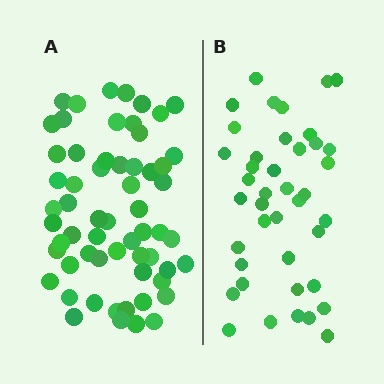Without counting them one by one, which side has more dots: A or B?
Region A (the left region) has more dots.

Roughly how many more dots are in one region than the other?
Region A has approximately 20 more dots than region B.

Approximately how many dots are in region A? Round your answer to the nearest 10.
About 60 dots.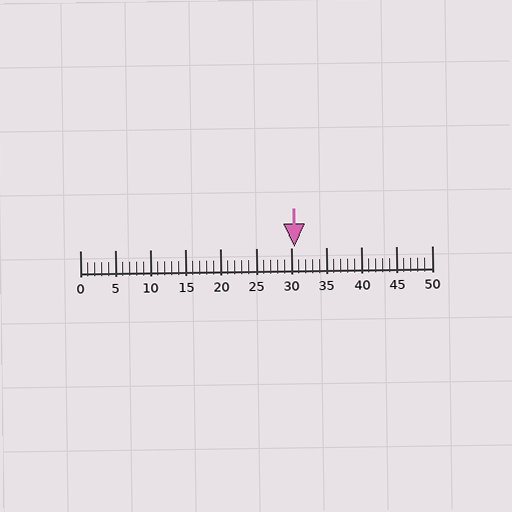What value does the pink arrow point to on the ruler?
The pink arrow points to approximately 30.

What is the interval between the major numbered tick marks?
The major tick marks are spaced 5 units apart.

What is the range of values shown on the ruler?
The ruler shows values from 0 to 50.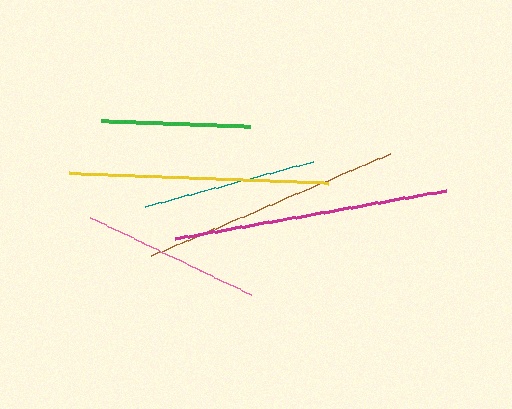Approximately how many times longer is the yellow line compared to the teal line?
The yellow line is approximately 1.5 times the length of the teal line.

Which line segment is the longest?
The magenta line is the longest at approximately 275 pixels.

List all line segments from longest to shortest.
From longest to shortest: magenta, brown, yellow, pink, teal, green.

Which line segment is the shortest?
The green line is the shortest at approximately 149 pixels.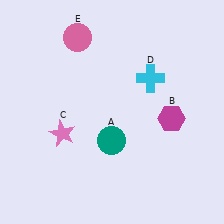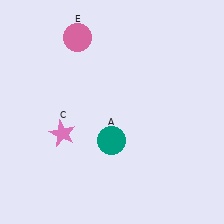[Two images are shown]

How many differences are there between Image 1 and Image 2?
There are 2 differences between the two images.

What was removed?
The magenta hexagon (B), the cyan cross (D) were removed in Image 2.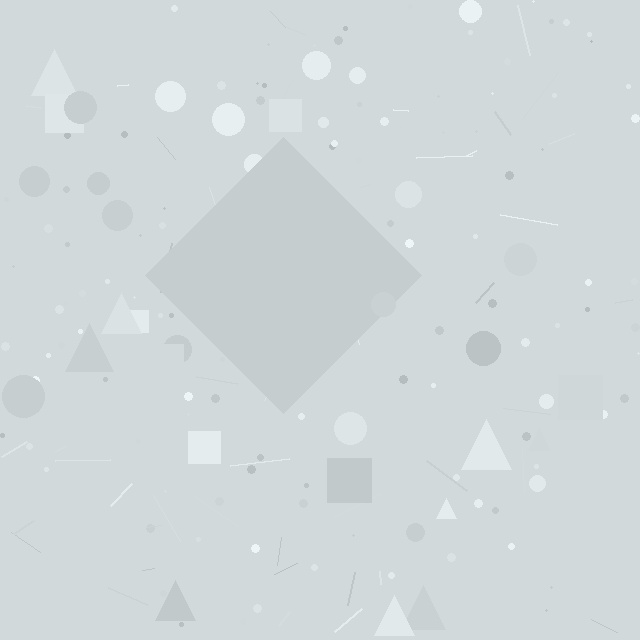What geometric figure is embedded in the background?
A diamond is embedded in the background.